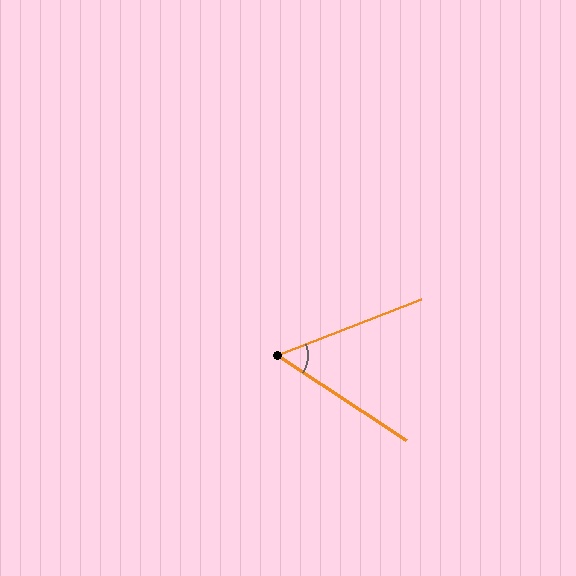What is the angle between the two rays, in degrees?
Approximately 55 degrees.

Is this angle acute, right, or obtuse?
It is acute.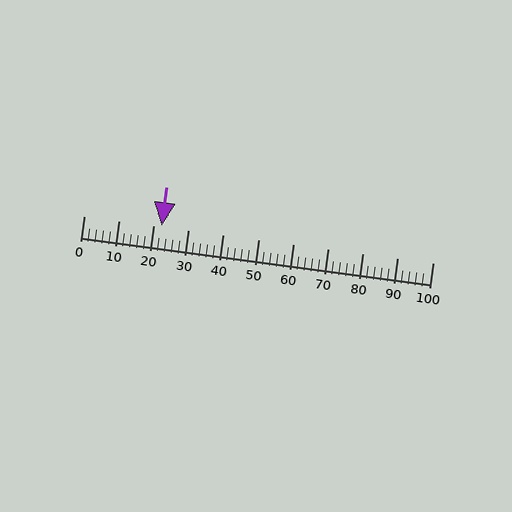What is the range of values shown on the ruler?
The ruler shows values from 0 to 100.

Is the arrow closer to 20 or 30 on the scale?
The arrow is closer to 20.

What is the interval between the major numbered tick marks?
The major tick marks are spaced 10 units apart.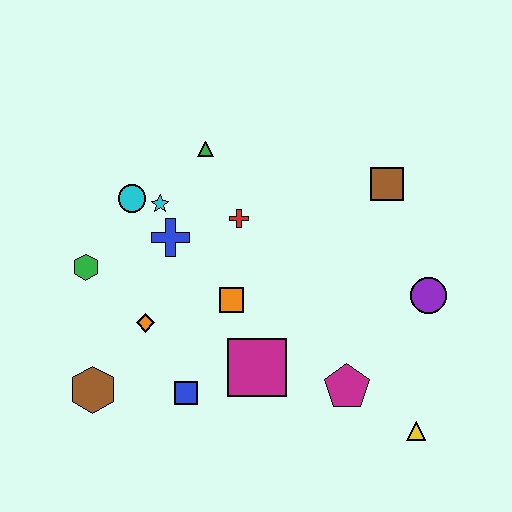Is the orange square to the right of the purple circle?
No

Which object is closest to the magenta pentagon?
The yellow triangle is closest to the magenta pentagon.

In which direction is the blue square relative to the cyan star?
The blue square is below the cyan star.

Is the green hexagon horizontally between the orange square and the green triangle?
No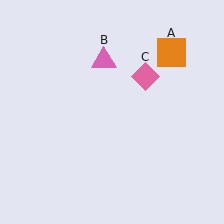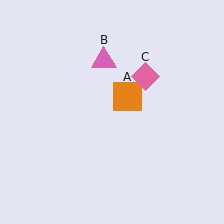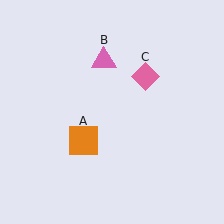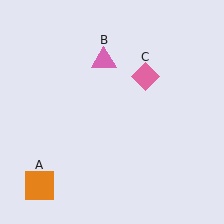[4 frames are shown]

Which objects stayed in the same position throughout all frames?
Pink triangle (object B) and pink diamond (object C) remained stationary.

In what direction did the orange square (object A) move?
The orange square (object A) moved down and to the left.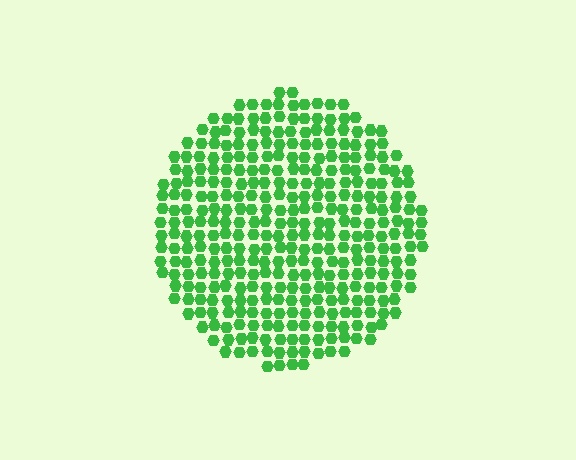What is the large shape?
The large shape is a circle.